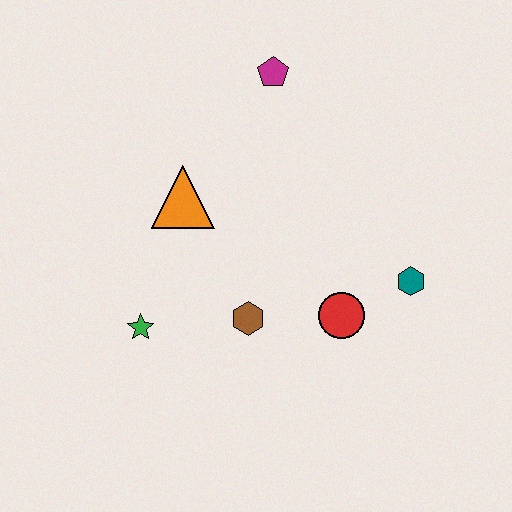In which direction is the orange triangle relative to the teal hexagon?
The orange triangle is to the left of the teal hexagon.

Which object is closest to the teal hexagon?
The red circle is closest to the teal hexagon.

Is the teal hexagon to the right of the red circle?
Yes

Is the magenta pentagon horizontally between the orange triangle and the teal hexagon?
Yes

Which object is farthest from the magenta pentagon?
The green star is farthest from the magenta pentagon.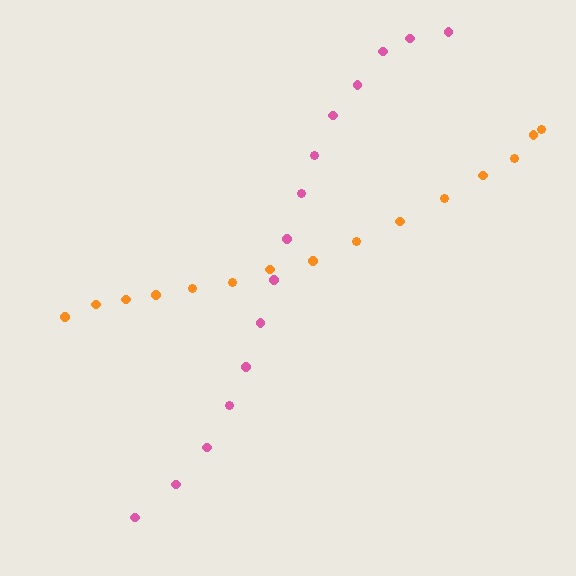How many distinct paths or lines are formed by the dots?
There are 2 distinct paths.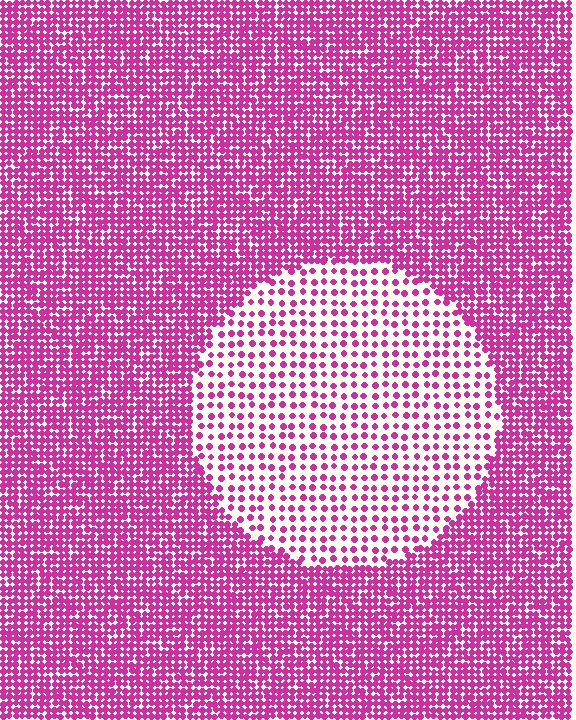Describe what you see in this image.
The image contains small magenta elements arranged at two different densities. A circle-shaped region is visible where the elements are less densely packed than the surrounding area.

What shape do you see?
I see a circle.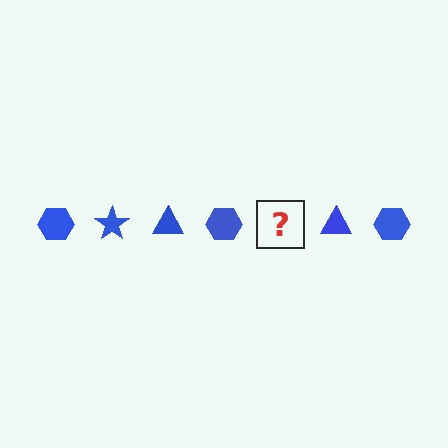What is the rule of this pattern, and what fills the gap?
The rule is that the pattern cycles through hexagon, star, triangle shapes in blue. The gap should be filled with a blue star.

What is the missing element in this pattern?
The missing element is a blue star.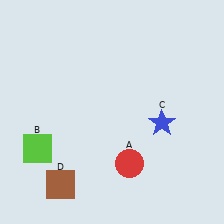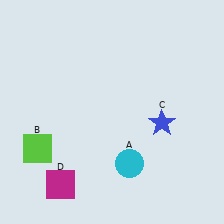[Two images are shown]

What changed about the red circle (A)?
In Image 1, A is red. In Image 2, it changed to cyan.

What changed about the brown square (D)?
In Image 1, D is brown. In Image 2, it changed to magenta.